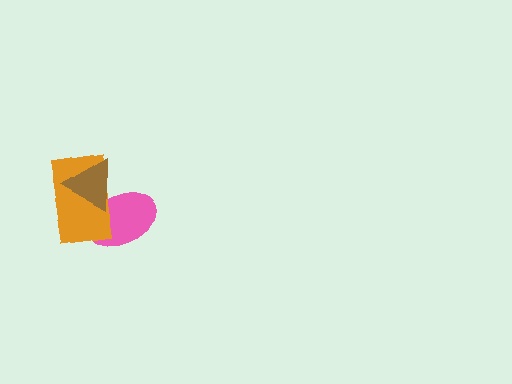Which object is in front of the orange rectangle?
The brown triangle is in front of the orange rectangle.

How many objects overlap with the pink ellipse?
2 objects overlap with the pink ellipse.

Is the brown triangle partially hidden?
No, no other shape covers it.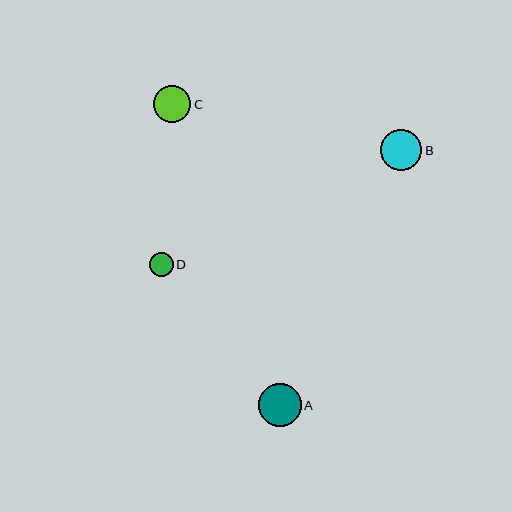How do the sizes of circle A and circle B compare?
Circle A and circle B are approximately the same size.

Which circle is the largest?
Circle A is the largest with a size of approximately 43 pixels.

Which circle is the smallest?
Circle D is the smallest with a size of approximately 23 pixels.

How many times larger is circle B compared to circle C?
Circle B is approximately 1.1 times the size of circle C.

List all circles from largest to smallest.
From largest to smallest: A, B, C, D.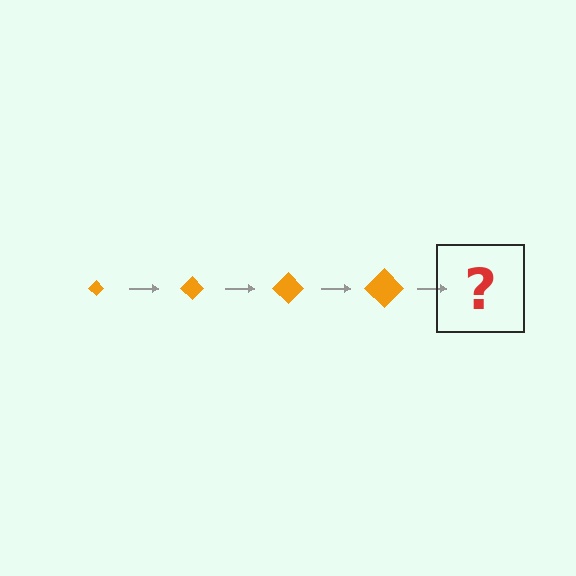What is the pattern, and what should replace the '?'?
The pattern is that the diamond gets progressively larger each step. The '?' should be an orange diamond, larger than the previous one.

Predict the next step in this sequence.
The next step is an orange diamond, larger than the previous one.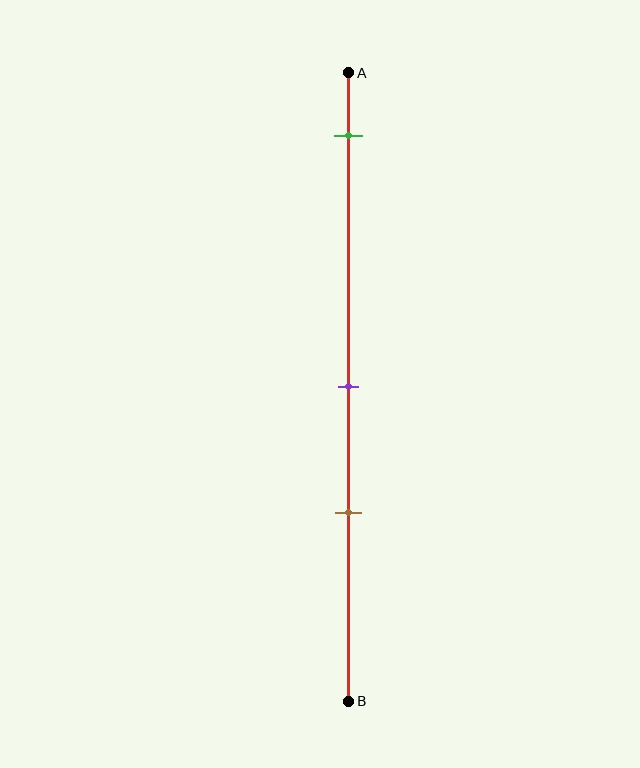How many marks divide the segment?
There are 3 marks dividing the segment.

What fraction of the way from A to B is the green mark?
The green mark is approximately 10% (0.1) of the way from A to B.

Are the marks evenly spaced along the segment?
No, the marks are not evenly spaced.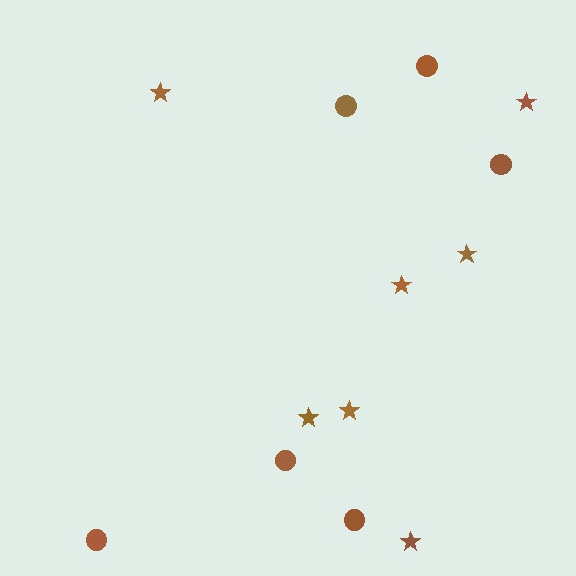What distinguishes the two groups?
There are 2 groups: one group of circles (6) and one group of stars (7).